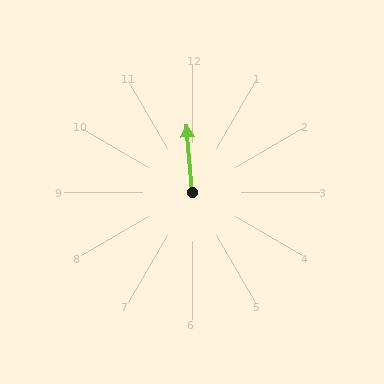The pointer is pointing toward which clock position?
Roughly 12 o'clock.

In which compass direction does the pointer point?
North.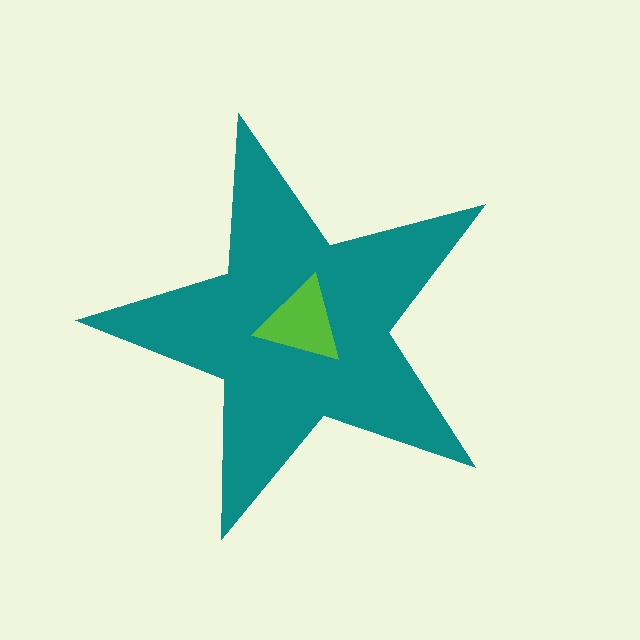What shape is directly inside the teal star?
The lime triangle.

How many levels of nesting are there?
2.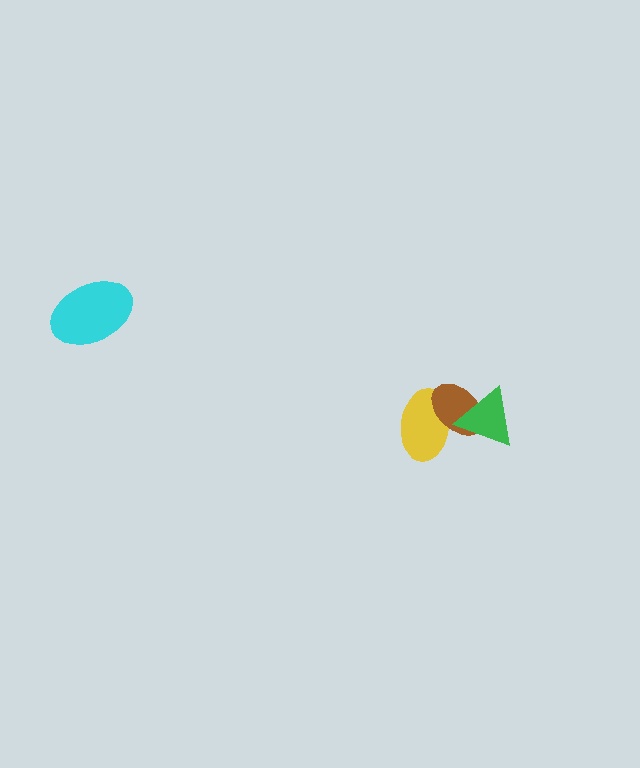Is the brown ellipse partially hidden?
Yes, it is partially covered by another shape.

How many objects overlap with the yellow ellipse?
2 objects overlap with the yellow ellipse.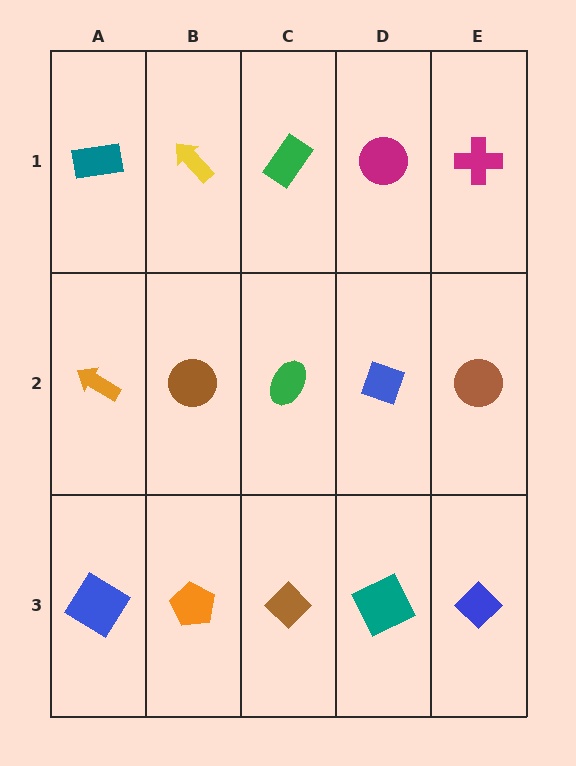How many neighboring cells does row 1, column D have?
3.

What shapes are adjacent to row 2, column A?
A teal rectangle (row 1, column A), a blue diamond (row 3, column A), a brown circle (row 2, column B).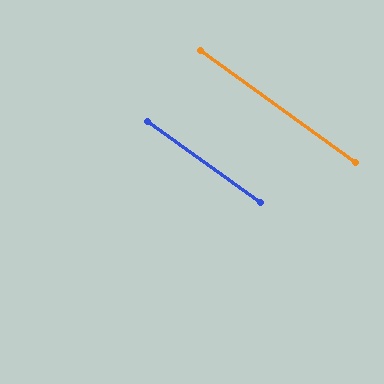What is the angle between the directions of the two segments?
Approximately 0 degrees.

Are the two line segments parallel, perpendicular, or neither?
Parallel — their directions differ by only 0.2°.